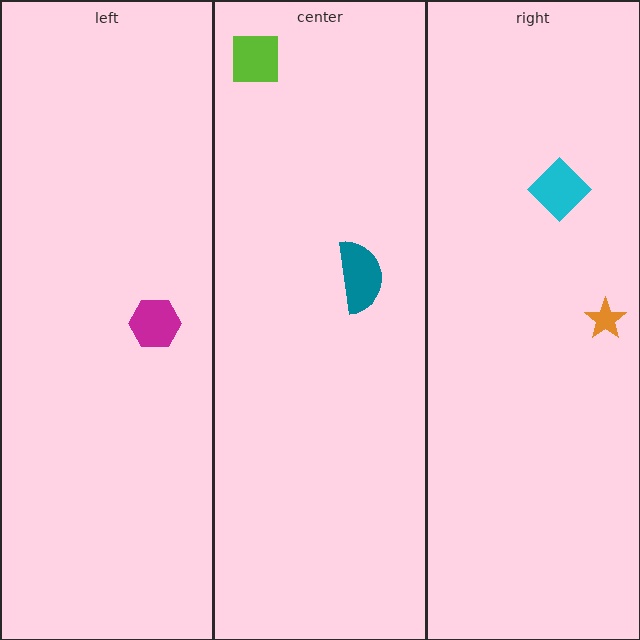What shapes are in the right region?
The cyan diamond, the orange star.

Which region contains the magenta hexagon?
The left region.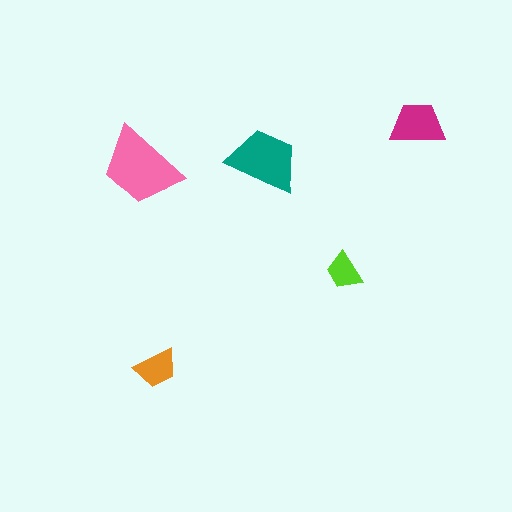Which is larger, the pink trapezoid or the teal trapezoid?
The pink one.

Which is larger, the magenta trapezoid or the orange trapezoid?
The magenta one.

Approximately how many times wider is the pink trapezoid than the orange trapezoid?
About 2 times wider.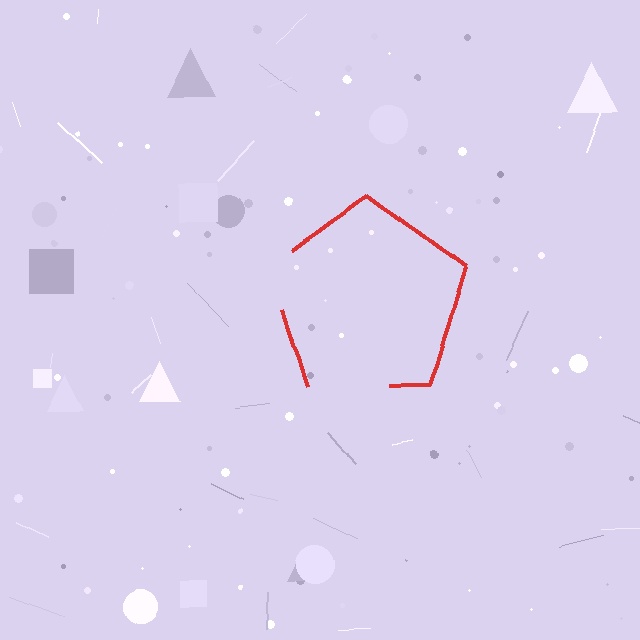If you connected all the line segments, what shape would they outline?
They would outline a pentagon.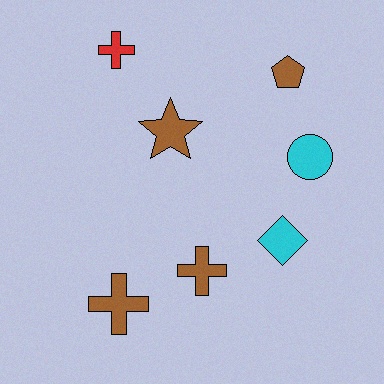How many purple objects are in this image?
There are no purple objects.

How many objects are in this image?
There are 7 objects.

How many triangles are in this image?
There are no triangles.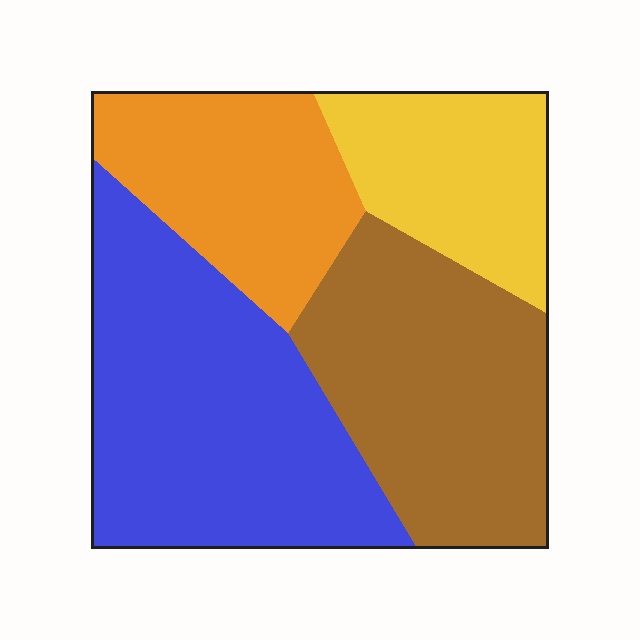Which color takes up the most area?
Blue, at roughly 35%.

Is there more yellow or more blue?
Blue.